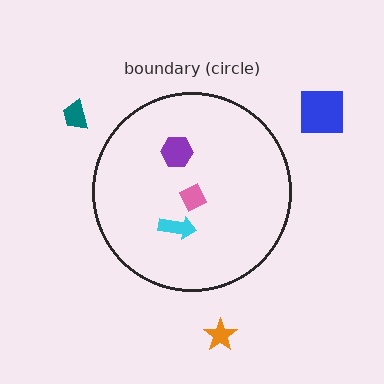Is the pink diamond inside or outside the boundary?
Inside.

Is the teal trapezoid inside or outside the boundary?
Outside.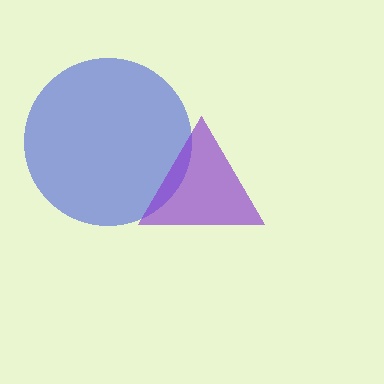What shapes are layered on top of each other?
The layered shapes are: a blue circle, a purple triangle.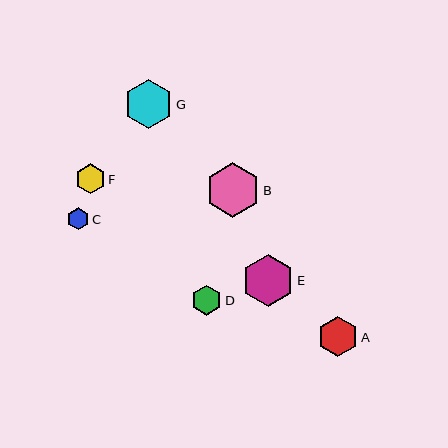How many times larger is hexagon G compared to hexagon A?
Hexagon G is approximately 1.2 times the size of hexagon A.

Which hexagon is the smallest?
Hexagon C is the smallest with a size of approximately 22 pixels.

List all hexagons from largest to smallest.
From largest to smallest: B, E, G, A, F, D, C.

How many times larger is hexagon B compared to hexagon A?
Hexagon B is approximately 1.4 times the size of hexagon A.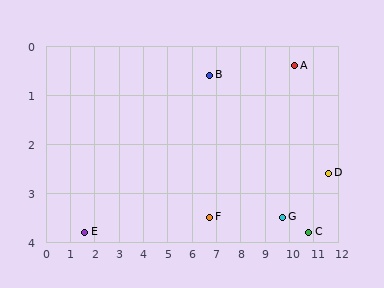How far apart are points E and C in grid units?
Points E and C are about 9.2 grid units apart.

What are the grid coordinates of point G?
Point G is at approximately (9.7, 3.5).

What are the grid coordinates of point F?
Point F is at approximately (6.7, 3.5).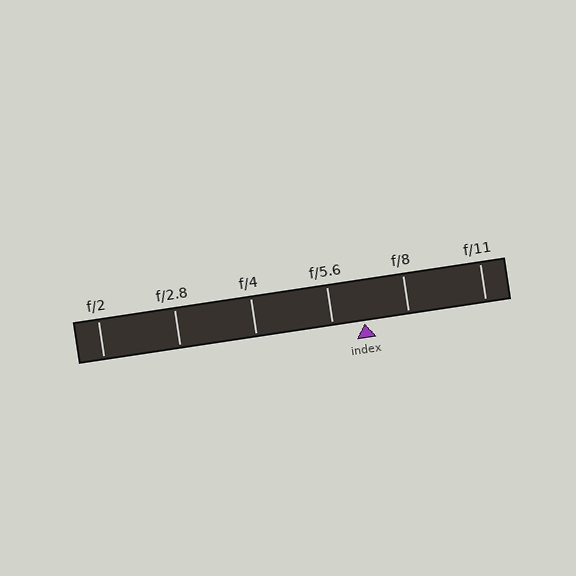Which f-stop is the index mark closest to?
The index mark is closest to f/5.6.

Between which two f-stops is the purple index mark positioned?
The index mark is between f/5.6 and f/8.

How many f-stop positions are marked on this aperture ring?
There are 6 f-stop positions marked.